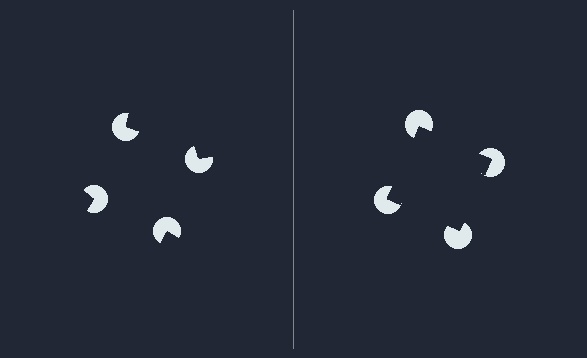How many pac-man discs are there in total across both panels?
8 — 4 on each side.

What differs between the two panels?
The pac-man discs are positioned identically on both sides; only the wedge orientations differ. On the right they align to a square; on the left they are misaligned.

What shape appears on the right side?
An illusory square.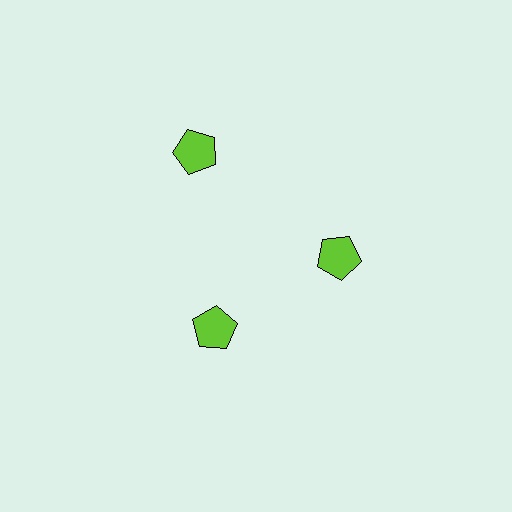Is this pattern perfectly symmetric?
No. The 3 lime pentagons are arranged in a ring, but one element near the 11 o'clock position is pushed outward from the center, breaking the 3-fold rotational symmetry.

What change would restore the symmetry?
The symmetry would be restored by moving it inward, back onto the ring so that all 3 pentagons sit at equal angles and equal distance from the center.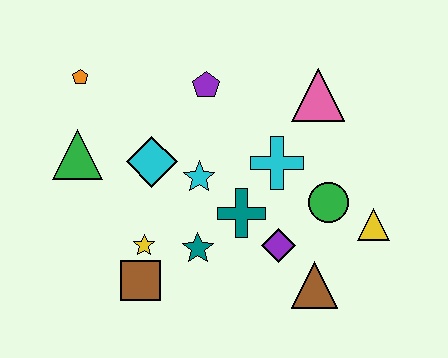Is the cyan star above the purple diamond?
Yes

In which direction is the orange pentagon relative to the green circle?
The orange pentagon is to the left of the green circle.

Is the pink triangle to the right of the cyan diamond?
Yes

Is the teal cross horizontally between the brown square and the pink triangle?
Yes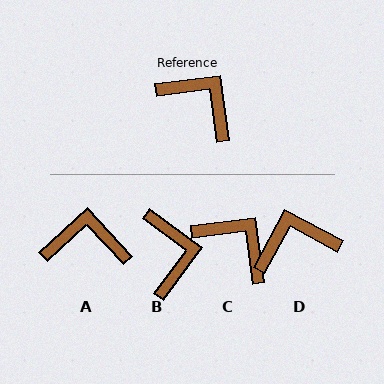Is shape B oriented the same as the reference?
No, it is off by about 44 degrees.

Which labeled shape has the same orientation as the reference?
C.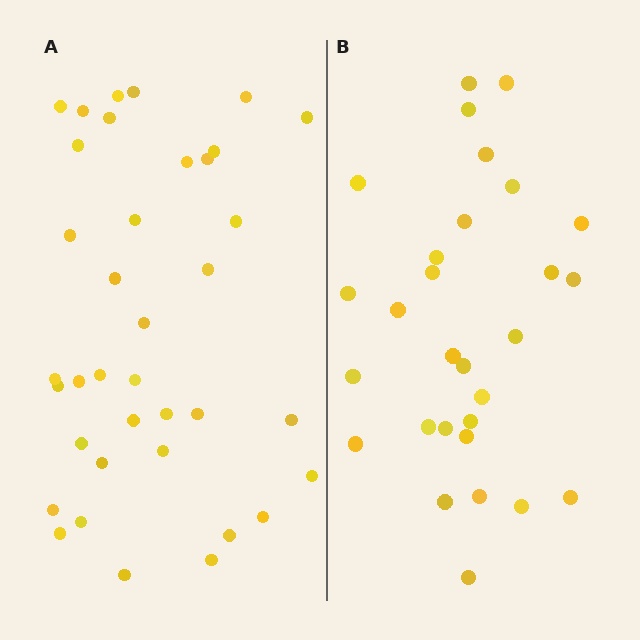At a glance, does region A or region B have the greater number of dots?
Region A (the left region) has more dots.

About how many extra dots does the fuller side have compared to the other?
Region A has roughly 8 or so more dots than region B.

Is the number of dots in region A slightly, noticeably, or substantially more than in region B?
Region A has noticeably more, but not dramatically so. The ratio is roughly 1.3 to 1.